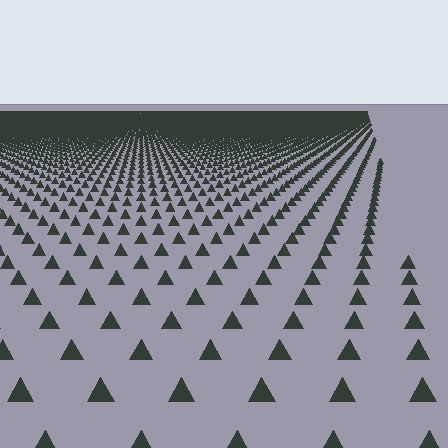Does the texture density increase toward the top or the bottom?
Density increases toward the top.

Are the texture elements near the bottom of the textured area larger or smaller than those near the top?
Larger. Near the bottom, elements are closer to the viewer and appear at a bigger on-screen size.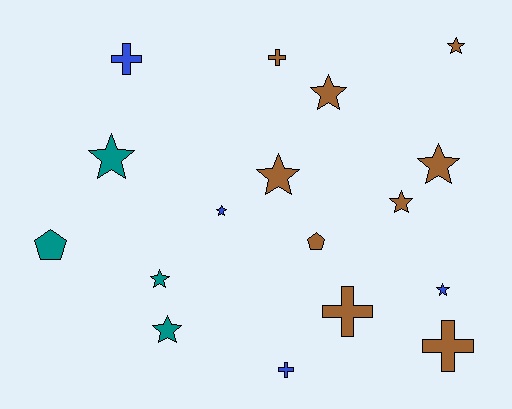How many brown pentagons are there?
There is 1 brown pentagon.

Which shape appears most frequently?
Star, with 10 objects.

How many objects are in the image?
There are 17 objects.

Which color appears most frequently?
Brown, with 9 objects.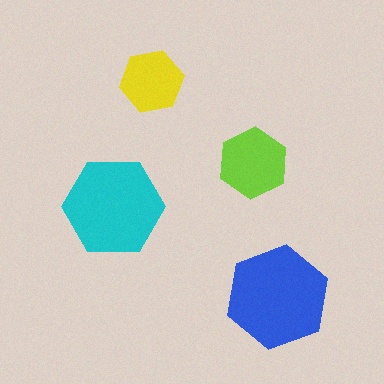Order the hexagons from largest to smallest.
the blue one, the cyan one, the lime one, the yellow one.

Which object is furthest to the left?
The cyan hexagon is leftmost.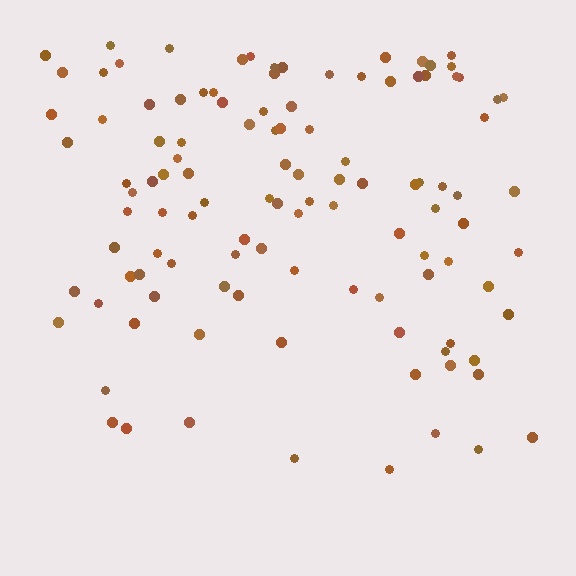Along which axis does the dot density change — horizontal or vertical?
Vertical.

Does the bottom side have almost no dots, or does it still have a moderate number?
Still a moderate number, just noticeably fewer than the top.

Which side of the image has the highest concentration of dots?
The top.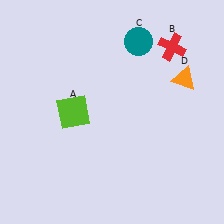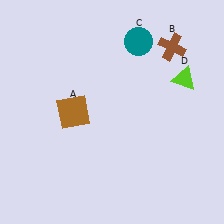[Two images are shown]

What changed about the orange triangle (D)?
In Image 1, D is orange. In Image 2, it changed to lime.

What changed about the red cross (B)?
In Image 1, B is red. In Image 2, it changed to brown.